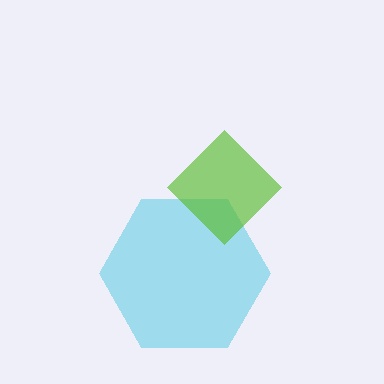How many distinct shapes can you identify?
There are 2 distinct shapes: a cyan hexagon, a lime diamond.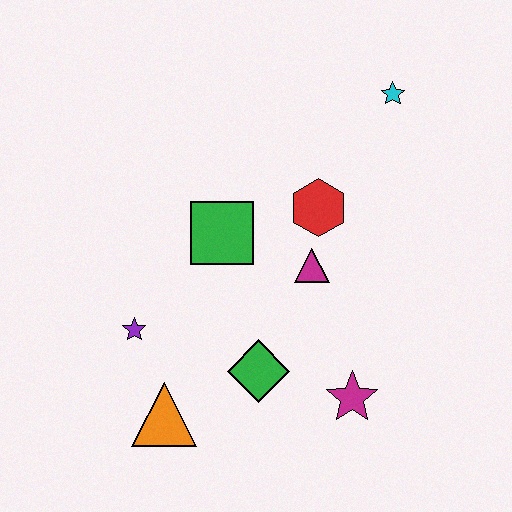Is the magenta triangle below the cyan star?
Yes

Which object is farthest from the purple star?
The cyan star is farthest from the purple star.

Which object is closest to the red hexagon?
The magenta triangle is closest to the red hexagon.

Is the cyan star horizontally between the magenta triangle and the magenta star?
No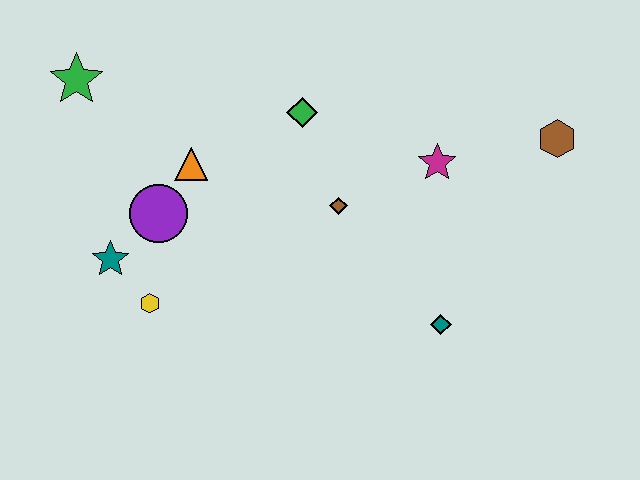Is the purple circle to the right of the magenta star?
No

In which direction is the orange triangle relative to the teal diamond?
The orange triangle is to the left of the teal diamond.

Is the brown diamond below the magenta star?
Yes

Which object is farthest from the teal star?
The brown hexagon is farthest from the teal star.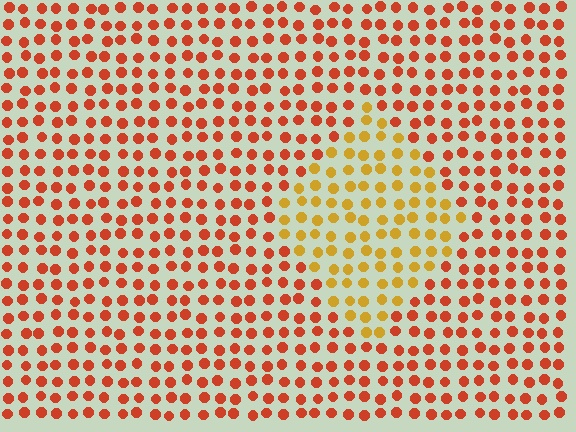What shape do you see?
I see a diamond.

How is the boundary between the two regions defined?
The boundary is defined purely by a slight shift in hue (about 35 degrees). Spacing, size, and orientation are identical on both sides.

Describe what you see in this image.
The image is filled with small red elements in a uniform arrangement. A diamond-shaped region is visible where the elements are tinted to a slightly different hue, forming a subtle color boundary.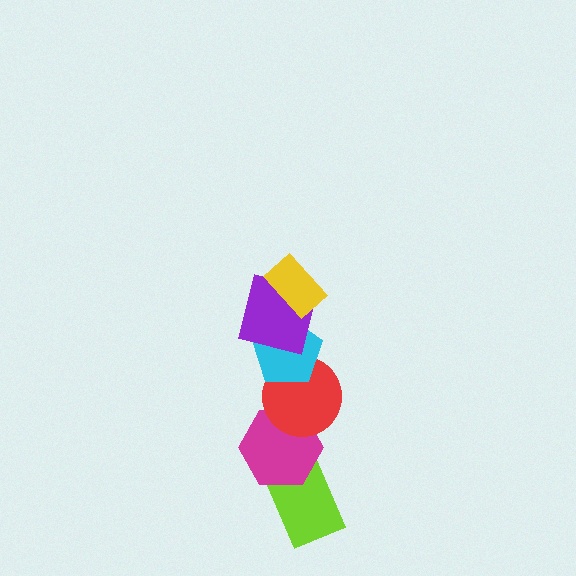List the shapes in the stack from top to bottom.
From top to bottom: the yellow rectangle, the purple square, the cyan pentagon, the red circle, the magenta hexagon, the lime rectangle.